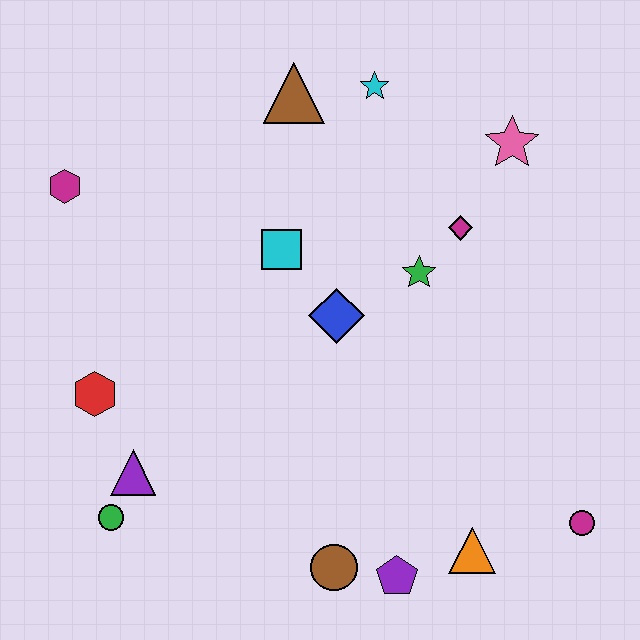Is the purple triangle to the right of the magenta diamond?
No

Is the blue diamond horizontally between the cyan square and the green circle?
No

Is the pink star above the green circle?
Yes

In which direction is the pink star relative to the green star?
The pink star is above the green star.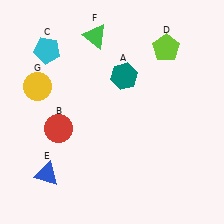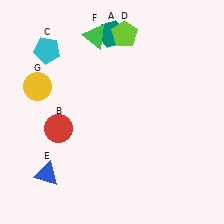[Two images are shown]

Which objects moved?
The objects that moved are: the teal hexagon (A), the lime pentagon (D).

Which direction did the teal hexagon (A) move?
The teal hexagon (A) moved up.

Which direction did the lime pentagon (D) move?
The lime pentagon (D) moved left.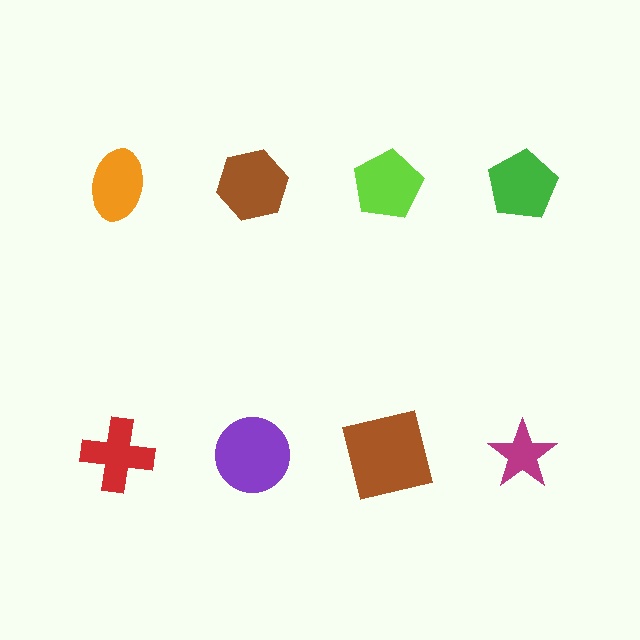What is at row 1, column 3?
A lime pentagon.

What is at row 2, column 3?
A brown square.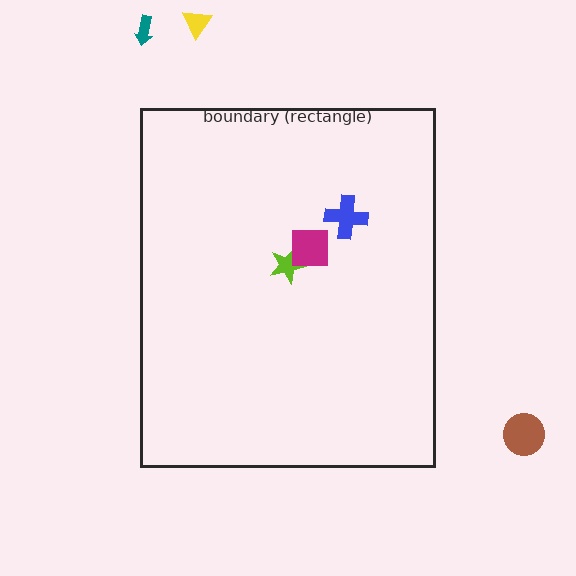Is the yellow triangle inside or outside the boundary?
Outside.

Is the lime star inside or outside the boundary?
Inside.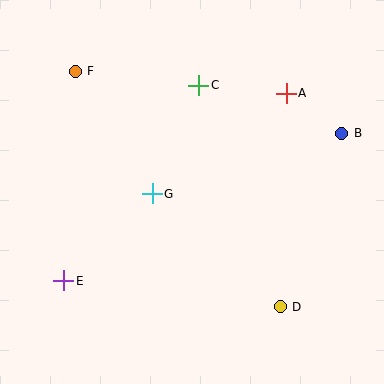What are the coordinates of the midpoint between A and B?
The midpoint between A and B is at (314, 113).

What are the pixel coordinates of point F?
Point F is at (75, 71).